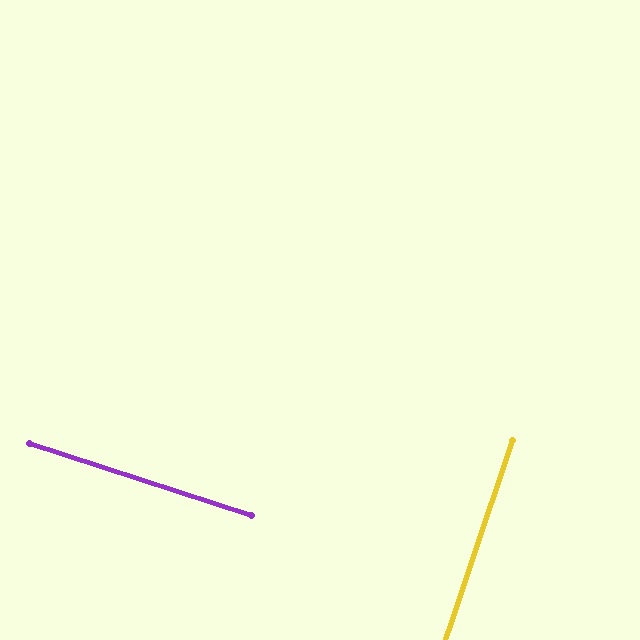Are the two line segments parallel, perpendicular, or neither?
Perpendicular — they meet at approximately 89°.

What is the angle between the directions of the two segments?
Approximately 89 degrees.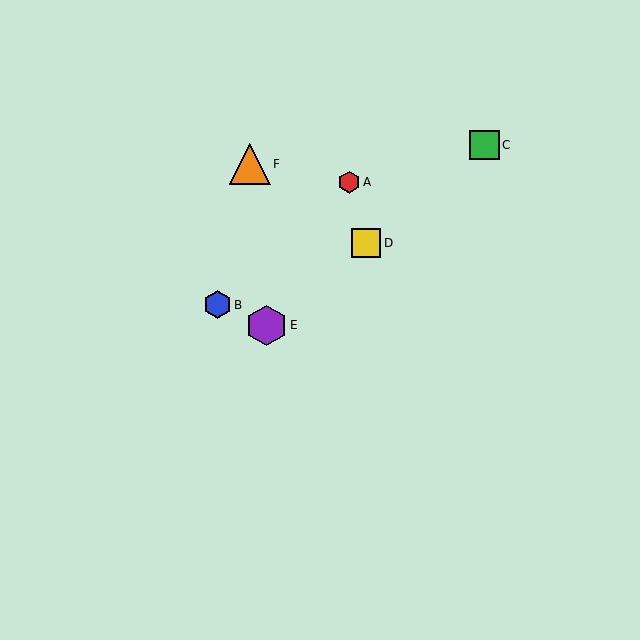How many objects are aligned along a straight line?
3 objects (C, D, E) are aligned along a straight line.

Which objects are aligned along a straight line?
Objects C, D, E are aligned along a straight line.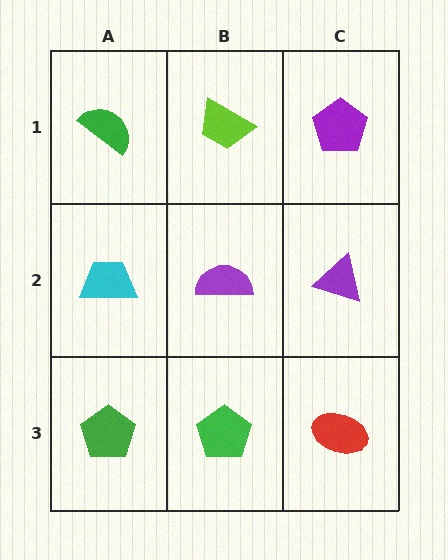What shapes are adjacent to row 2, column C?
A purple pentagon (row 1, column C), a red ellipse (row 3, column C), a purple semicircle (row 2, column B).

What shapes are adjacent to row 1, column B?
A purple semicircle (row 2, column B), a green semicircle (row 1, column A), a purple pentagon (row 1, column C).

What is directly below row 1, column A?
A cyan trapezoid.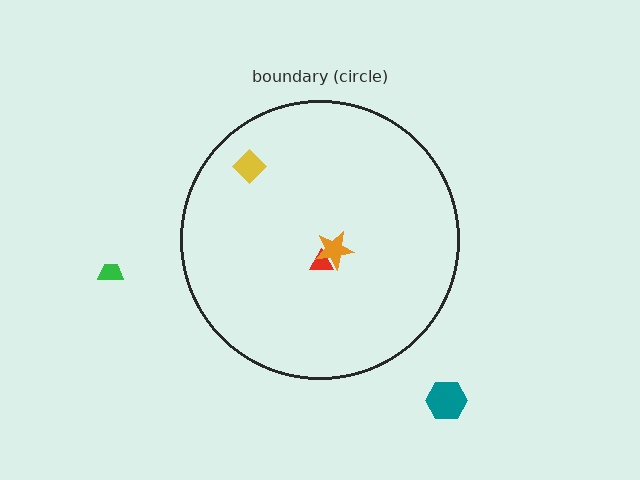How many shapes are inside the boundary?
3 inside, 2 outside.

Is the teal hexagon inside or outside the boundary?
Outside.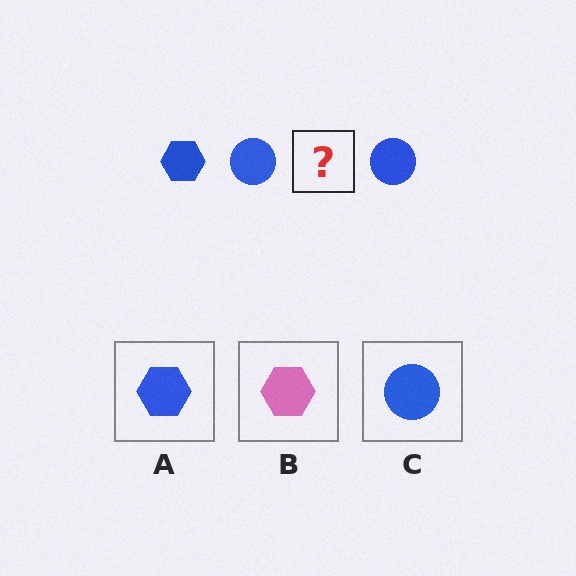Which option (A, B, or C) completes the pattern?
A.